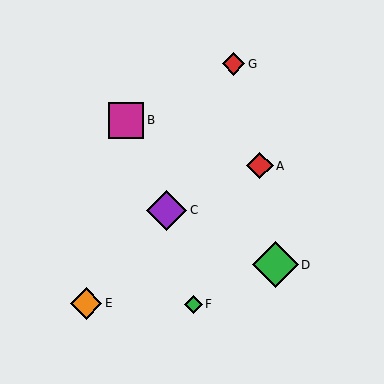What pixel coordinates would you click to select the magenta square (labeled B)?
Click at (126, 120) to select the magenta square B.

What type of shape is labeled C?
Shape C is a purple diamond.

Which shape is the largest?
The green diamond (labeled D) is the largest.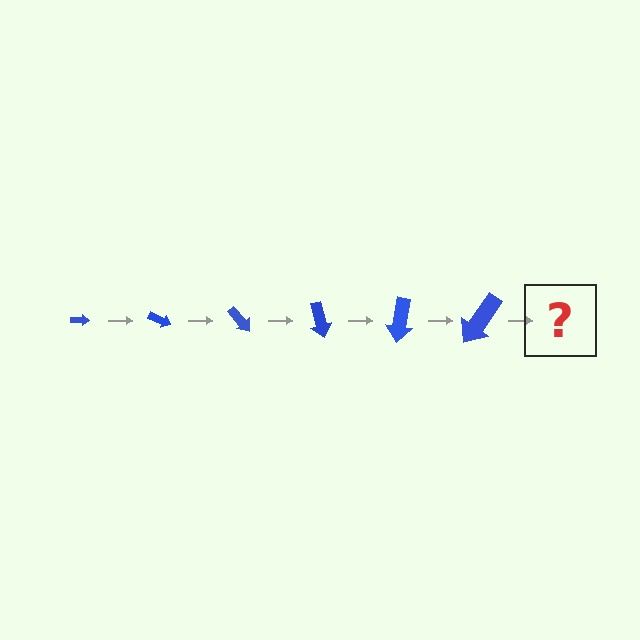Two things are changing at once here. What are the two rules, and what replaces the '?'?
The two rules are that the arrow grows larger each step and it rotates 25 degrees each step. The '?' should be an arrow, larger than the previous one and rotated 150 degrees from the start.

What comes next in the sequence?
The next element should be an arrow, larger than the previous one and rotated 150 degrees from the start.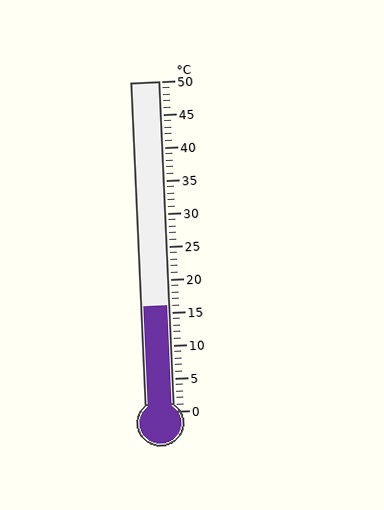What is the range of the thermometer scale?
The thermometer scale ranges from 0°C to 50°C.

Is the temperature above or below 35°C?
The temperature is below 35°C.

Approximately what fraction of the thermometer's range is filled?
The thermometer is filled to approximately 30% of its range.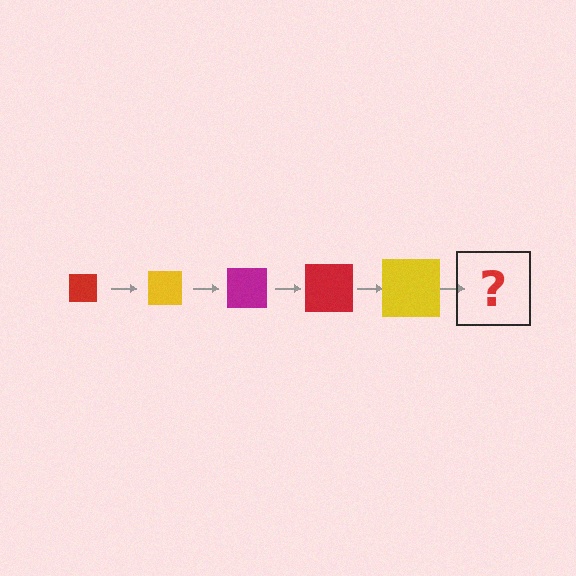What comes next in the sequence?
The next element should be a magenta square, larger than the previous one.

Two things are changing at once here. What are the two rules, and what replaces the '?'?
The two rules are that the square grows larger each step and the color cycles through red, yellow, and magenta. The '?' should be a magenta square, larger than the previous one.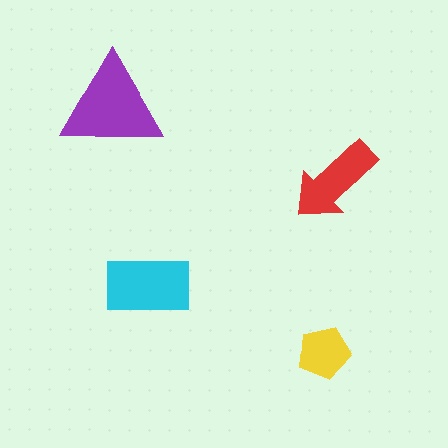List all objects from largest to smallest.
The purple triangle, the cyan rectangle, the red arrow, the yellow pentagon.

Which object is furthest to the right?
The red arrow is rightmost.